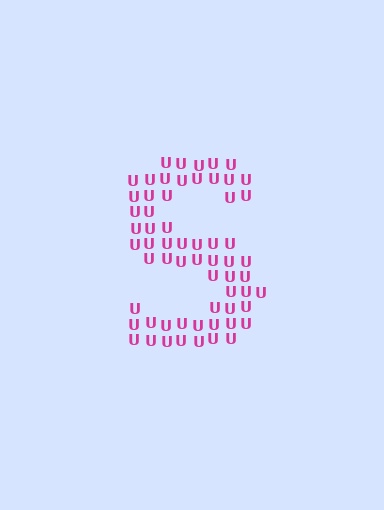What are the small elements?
The small elements are letter U's.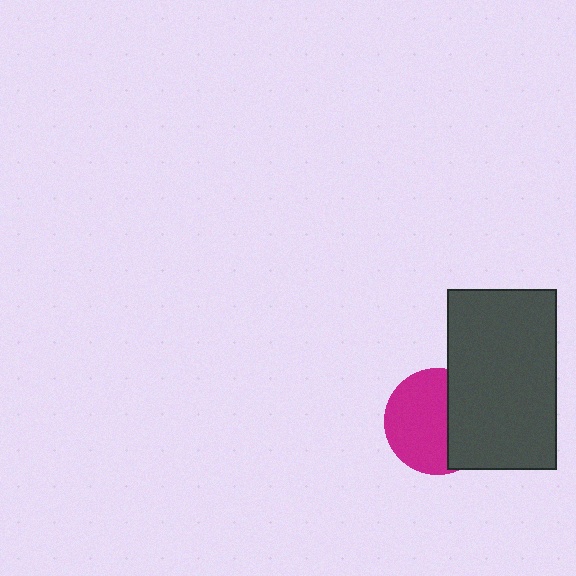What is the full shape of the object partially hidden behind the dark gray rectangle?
The partially hidden object is a magenta circle.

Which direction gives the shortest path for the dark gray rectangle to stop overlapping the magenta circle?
Moving right gives the shortest separation.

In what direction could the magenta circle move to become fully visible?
The magenta circle could move left. That would shift it out from behind the dark gray rectangle entirely.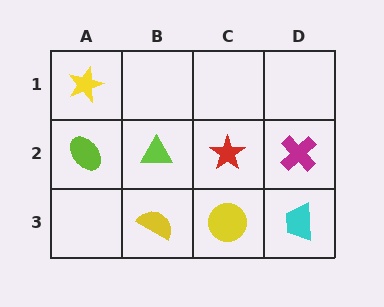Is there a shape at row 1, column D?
No, that cell is empty.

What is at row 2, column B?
A lime triangle.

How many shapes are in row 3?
3 shapes.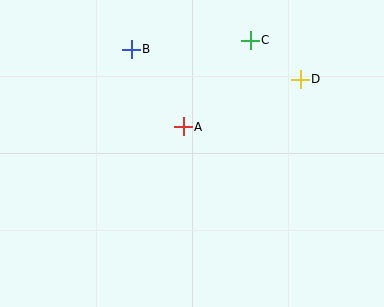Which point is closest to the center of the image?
Point A at (183, 127) is closest to the center.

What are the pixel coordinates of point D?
Point D is at (300, 79).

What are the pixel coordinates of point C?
Point C is at (250, 40).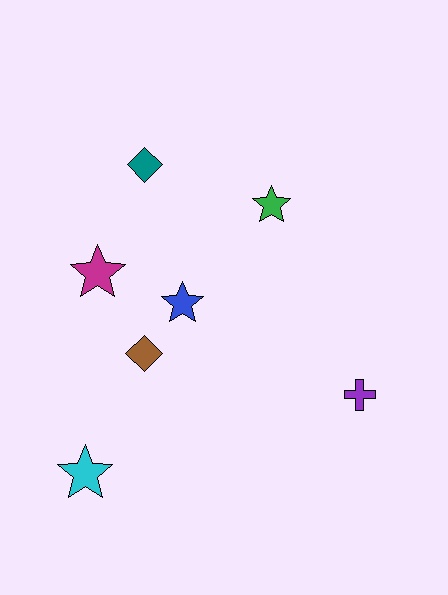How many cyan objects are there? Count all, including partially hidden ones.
There is 1 cyan object.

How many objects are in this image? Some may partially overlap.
There are 7 objects.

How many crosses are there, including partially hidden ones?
There is 1 cross.